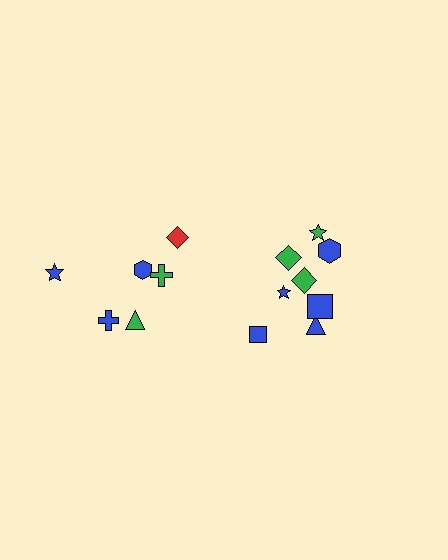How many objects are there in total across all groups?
There are 14 objects.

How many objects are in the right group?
There are 8 objects.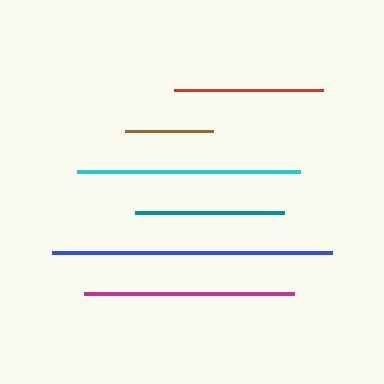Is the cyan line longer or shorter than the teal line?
The cyan line is longer than the teal line.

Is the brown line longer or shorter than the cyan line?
The cyan line is longer than the brown line.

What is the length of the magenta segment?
The magenta segment is approximately 209 pixels long.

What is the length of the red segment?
The red segment is approximately 148 pixels long.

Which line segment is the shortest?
The brown line is the shortest at approximately 88 pixels.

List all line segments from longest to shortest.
From longest to shortest: blue, cyan, magenta, teal, red, brown.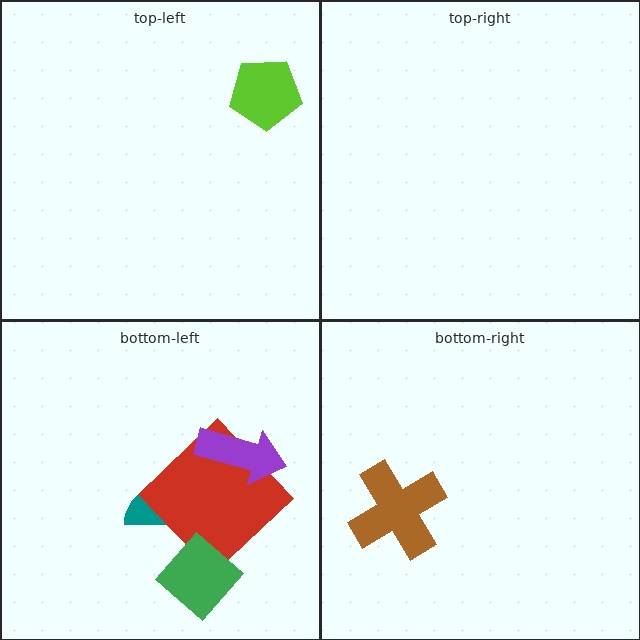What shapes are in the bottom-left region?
The teal semicircle, the red diamond, the purple arrow, the green diamond.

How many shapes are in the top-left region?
1.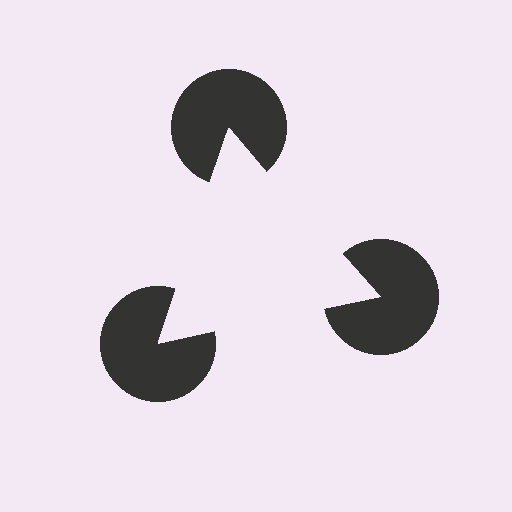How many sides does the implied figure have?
3 sides.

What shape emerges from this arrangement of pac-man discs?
An illusory triangle — its edges are inferred from the aligned wedge cuts in the pac-man discs, not physically drawn.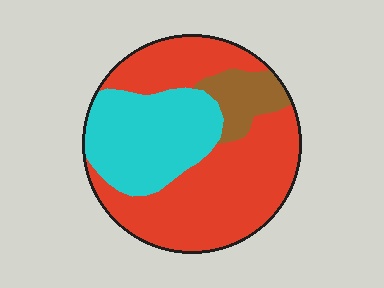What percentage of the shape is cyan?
Cyan takes up about one third (1/3) of the shape.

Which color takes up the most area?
Red, at roughly 60%.